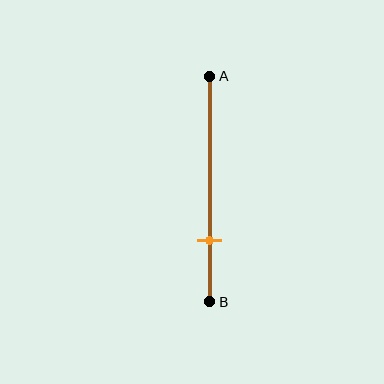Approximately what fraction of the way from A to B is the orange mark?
The orange mark is approximately 75% of the way from A to B.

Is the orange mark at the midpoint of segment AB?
No, the mark is at about 75% from A, not at the 50% midpoint.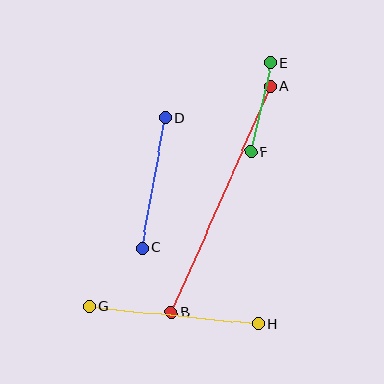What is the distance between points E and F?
The distance is approximately 91 pixels.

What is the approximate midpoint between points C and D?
The midpoint is at approximately (154, 183) pixels.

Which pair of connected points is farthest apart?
Points A and B are farthest apart.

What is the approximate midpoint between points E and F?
The midpoint is at approximately (261, 107) pixels.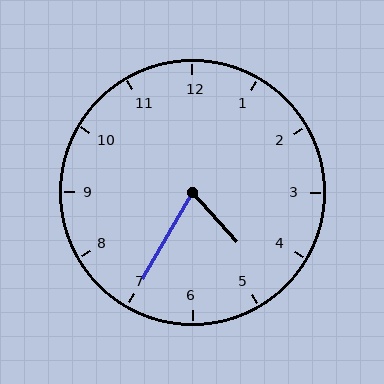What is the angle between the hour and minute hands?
Approximately 72 degrees.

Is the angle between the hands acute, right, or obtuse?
It is acute.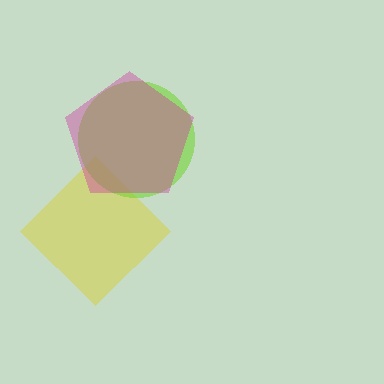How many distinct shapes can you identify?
There are 3 distinct shapes: a yellow diamond, a lime circle, a magenta pentagon.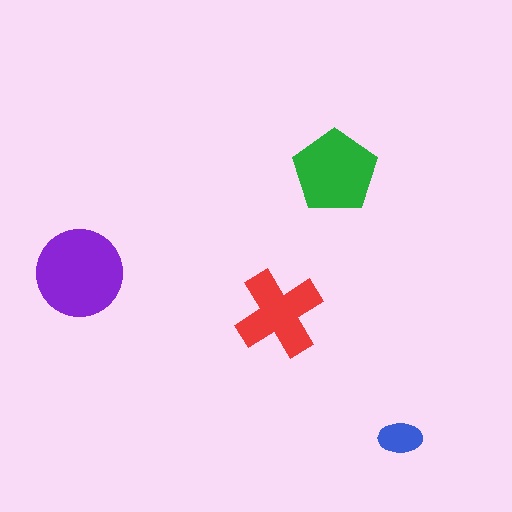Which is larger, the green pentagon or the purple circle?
The purple circle.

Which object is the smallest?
The blue ellipse.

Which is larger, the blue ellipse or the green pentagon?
The green pentagon.